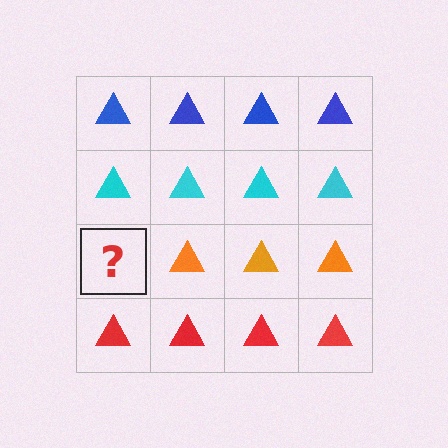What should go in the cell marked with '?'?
The missing cell should contain an orange triangle.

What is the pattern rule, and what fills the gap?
The rule is that each row has a consistent color. The gap should be filled with an orange triangle.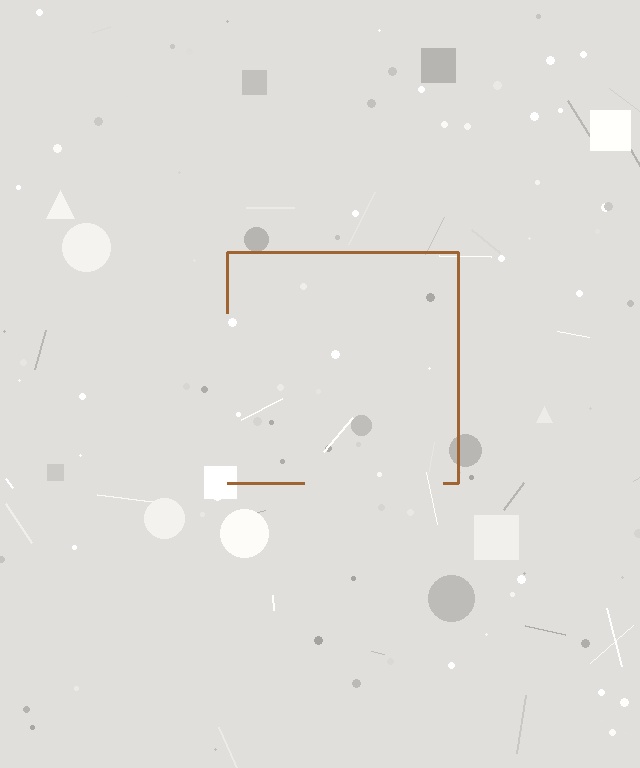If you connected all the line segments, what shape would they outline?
They would outline a square.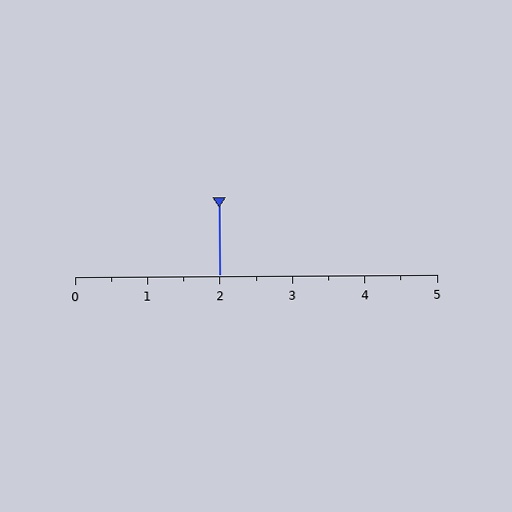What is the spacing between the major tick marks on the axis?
The major ticks are spaced 1 apart.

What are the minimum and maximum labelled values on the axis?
The axis runs from 0 to 5.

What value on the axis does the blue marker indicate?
The marker indicates approximately 2.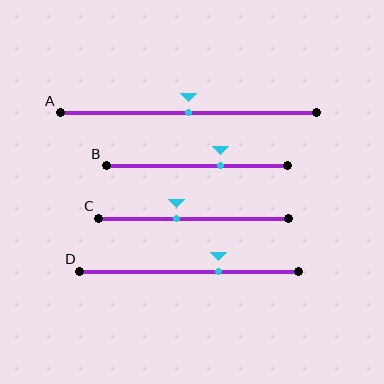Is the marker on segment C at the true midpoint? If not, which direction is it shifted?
No, the marker on segment C is shifted to the left by about 9% of the segment length.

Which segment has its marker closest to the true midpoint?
Segment A has its marker closest to the true midpoint.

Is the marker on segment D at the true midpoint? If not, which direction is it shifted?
No, the marker on segment D is shifted to the right by about 14% of the segment length.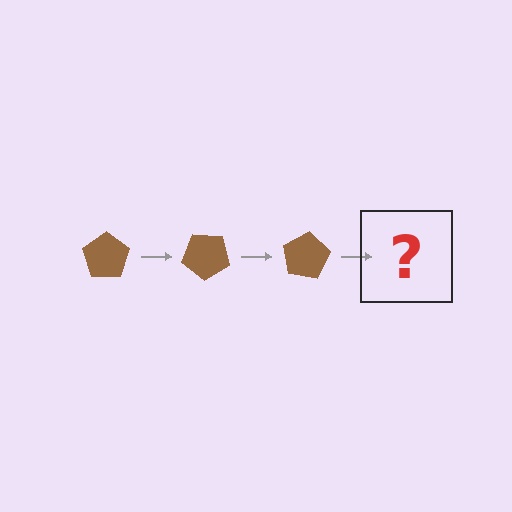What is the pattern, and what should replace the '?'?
The pattern is that the pentagon rotates 40 degrees each step. The '?' should be a brown pentagon rotated 120 degrees.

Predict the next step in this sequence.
The next step is a brown pentagon rotated 120 degrees.